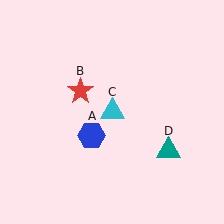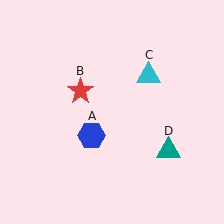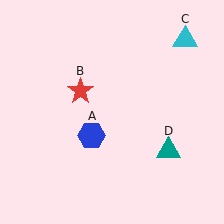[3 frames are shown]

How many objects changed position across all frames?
1 object changed position: cyan triangle (object C).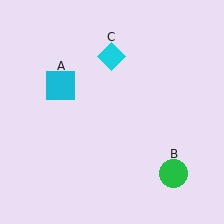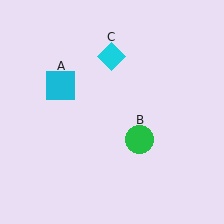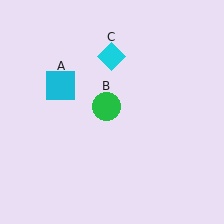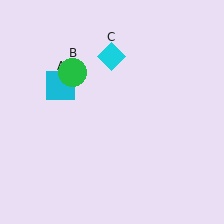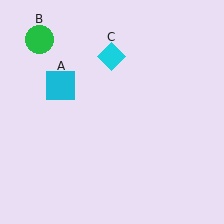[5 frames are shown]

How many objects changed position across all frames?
1 object changed position: green circle (object B).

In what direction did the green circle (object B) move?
The green circle (object B) moved up and to the left.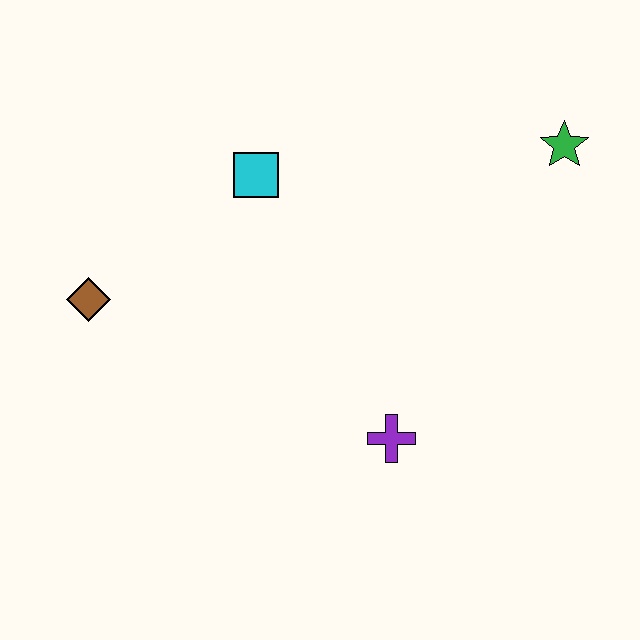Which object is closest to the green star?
The cyan square is closest to the green star.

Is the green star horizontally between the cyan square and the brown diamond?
No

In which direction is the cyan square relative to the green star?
The cyan square is to the left of the green star.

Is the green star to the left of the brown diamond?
No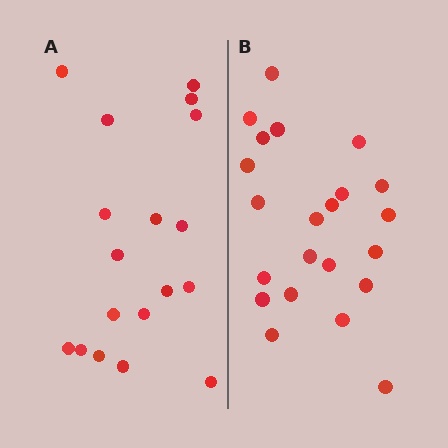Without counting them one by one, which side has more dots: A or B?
Region B (the right region) has more dots.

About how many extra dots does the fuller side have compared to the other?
Region B has about 4 more dots than region A.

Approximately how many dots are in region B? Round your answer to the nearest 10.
About 20 dots. (The exact count is 22, which rounds to 20.)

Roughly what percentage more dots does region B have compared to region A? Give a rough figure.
About 20% more.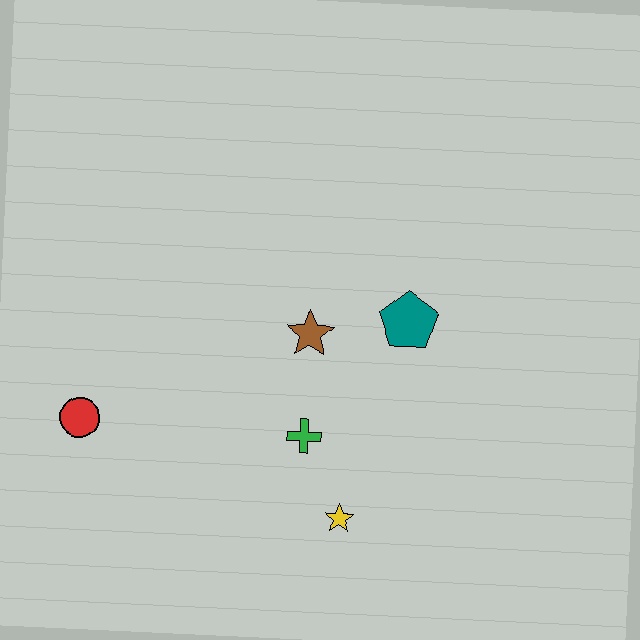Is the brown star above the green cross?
Yes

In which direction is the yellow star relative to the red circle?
The yellow star is to the right of the red circle.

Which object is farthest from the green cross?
The red circle is farthest from the green cross.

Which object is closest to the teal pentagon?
The brown star is closest to the teal pentagon.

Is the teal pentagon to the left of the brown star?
No